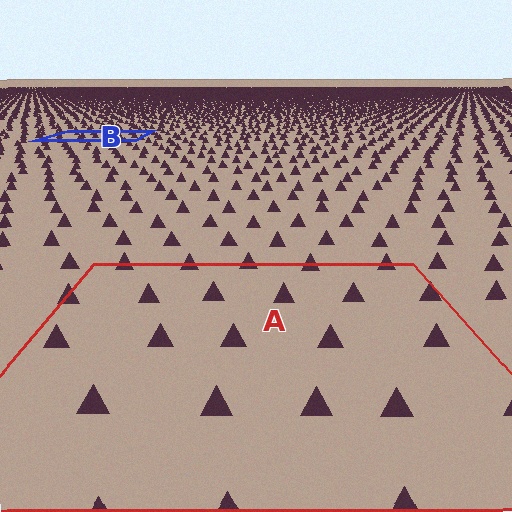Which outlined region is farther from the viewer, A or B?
Region B is farther from the viewer — the texture elements inside it appear smaller and more densely packed.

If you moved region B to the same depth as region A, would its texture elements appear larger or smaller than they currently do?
They would appear larger. At a closer depth, the same texture elements are projected at a bigger on-screen size.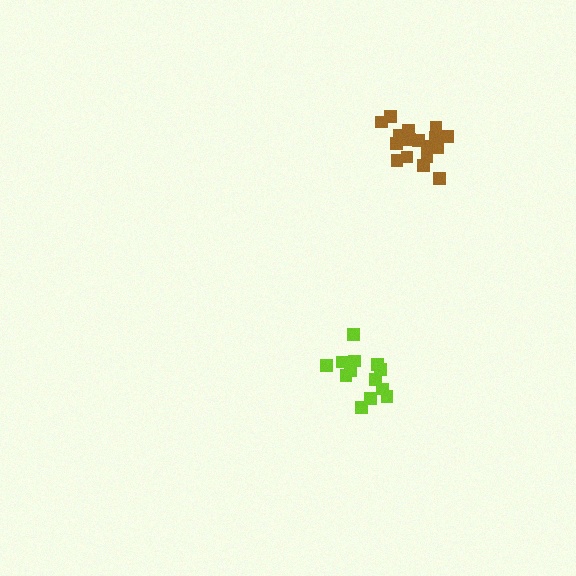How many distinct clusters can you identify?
There are 2 distinct clusters.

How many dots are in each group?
Group 1: 18 dots, Group 2: 13 dots (31 total).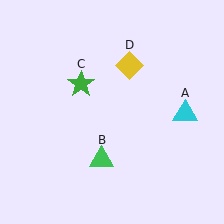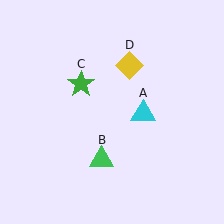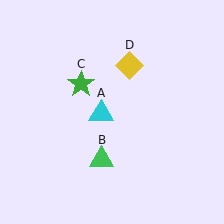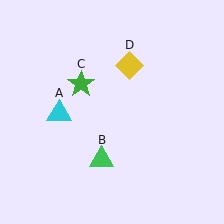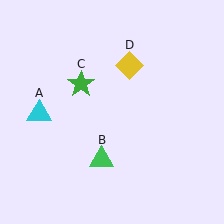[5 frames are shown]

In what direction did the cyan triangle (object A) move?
The cyan triangle (object A) moved left.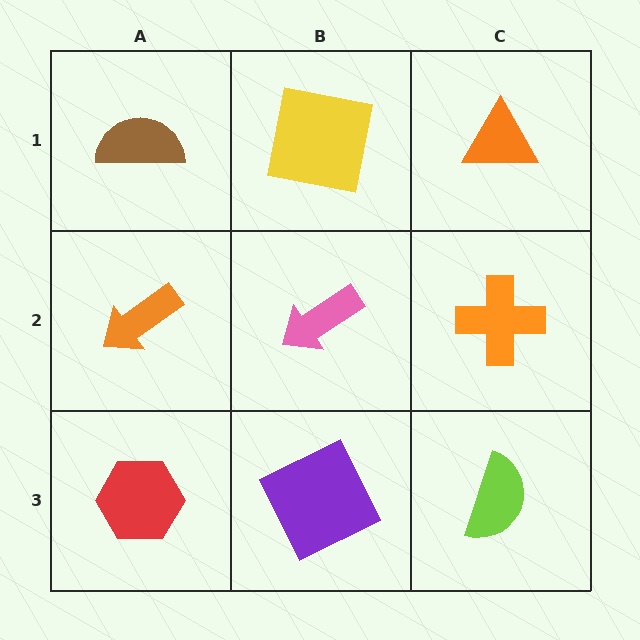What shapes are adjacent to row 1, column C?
An orange cross (row 2, column C), a yellow square (row 1, column B).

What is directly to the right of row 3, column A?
A purple square.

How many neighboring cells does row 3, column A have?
2.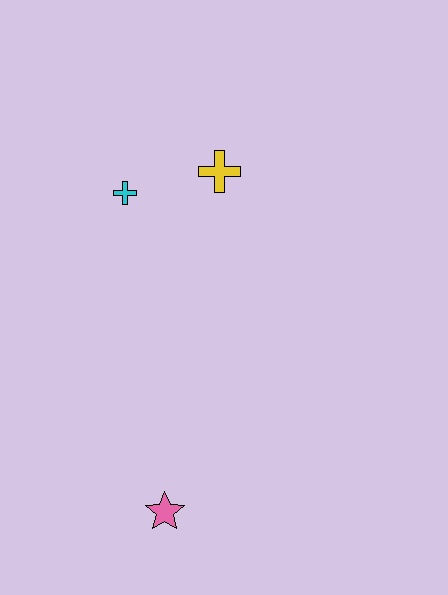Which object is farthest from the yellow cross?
The pink star is farthest from the yellow cross.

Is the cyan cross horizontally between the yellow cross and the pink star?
No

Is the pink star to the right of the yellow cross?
No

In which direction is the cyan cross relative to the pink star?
The cyan cross is above the pink star.